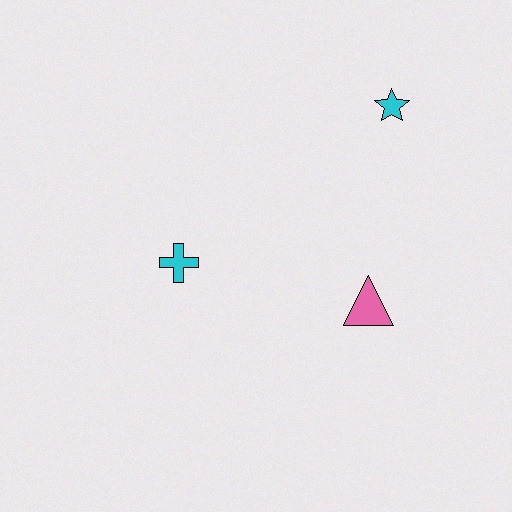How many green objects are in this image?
There are no green objects.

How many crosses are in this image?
There is 1 cross.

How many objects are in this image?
There are 3 objects.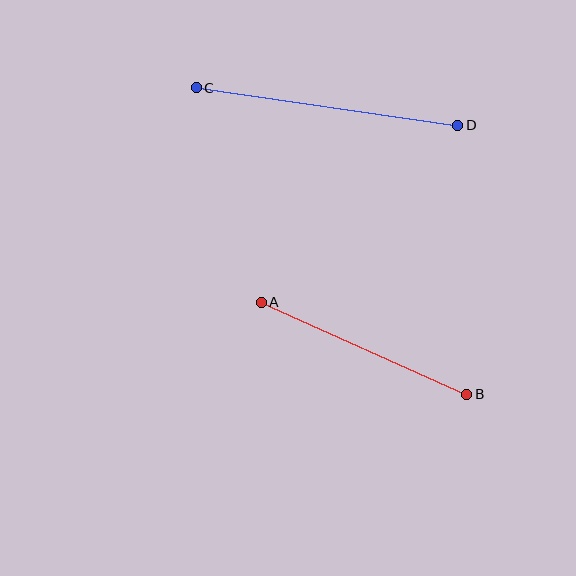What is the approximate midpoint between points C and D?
The midpoint is at approximately (327, 106) pixels.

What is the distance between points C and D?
The distance is approximately 264 pixels.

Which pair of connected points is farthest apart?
Points C and D are farthest apart.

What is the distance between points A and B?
The distance is approximately 225 pixels.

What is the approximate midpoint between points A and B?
The midpoint is at approximately (364, 348) pixels.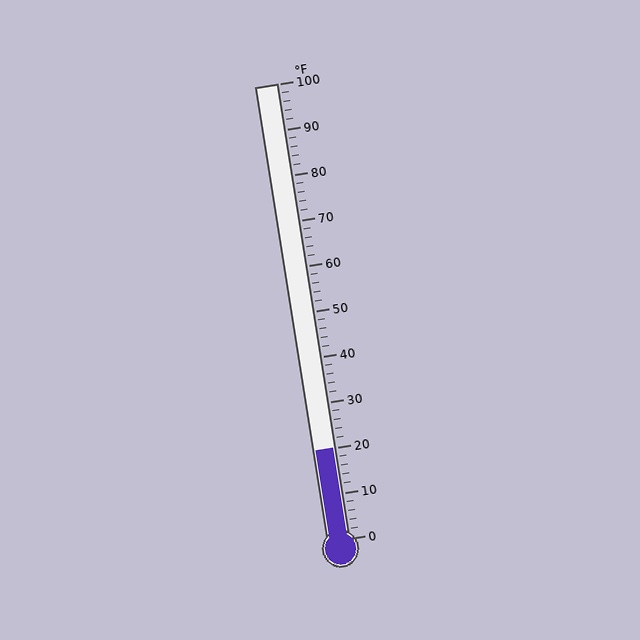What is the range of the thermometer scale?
The thermometer scale ranges from 0°F to 100°F.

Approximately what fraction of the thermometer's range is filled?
The thermometer is filled to approximately 20% of its range.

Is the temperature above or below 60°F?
The temperature is below 60°F.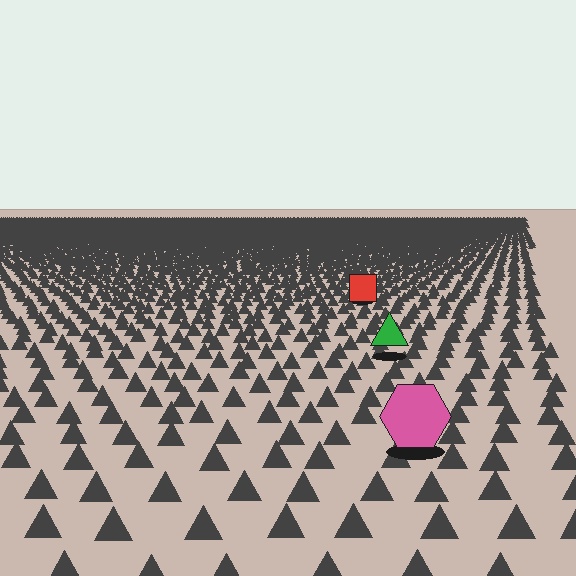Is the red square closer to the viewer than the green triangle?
No. The green triangle is closer — you can tell from the texture gradient: the ground texture is coarser near it.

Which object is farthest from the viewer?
The red square is farthest from the viewer. It appears smaller and the ground texture around it is denser.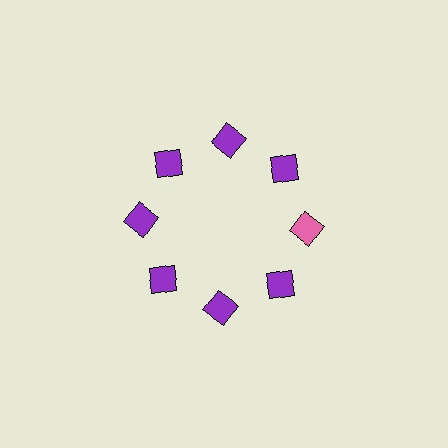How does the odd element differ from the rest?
It has a different color: pink instead of purple.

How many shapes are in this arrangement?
There are 8 shapes arranged in a ring pattern.